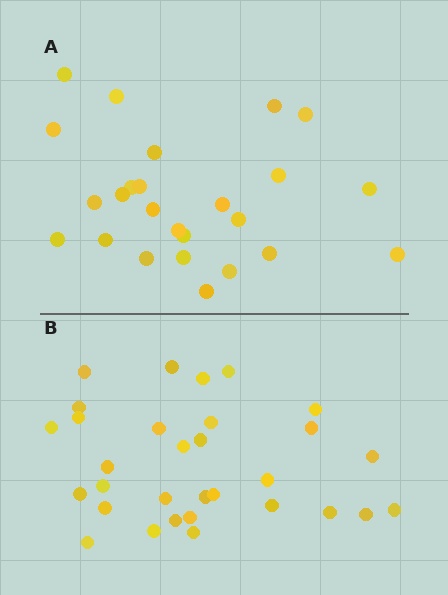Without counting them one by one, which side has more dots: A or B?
Region B (the bottom region) has more dots.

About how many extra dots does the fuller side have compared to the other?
Region B has about 6 more dots than region A.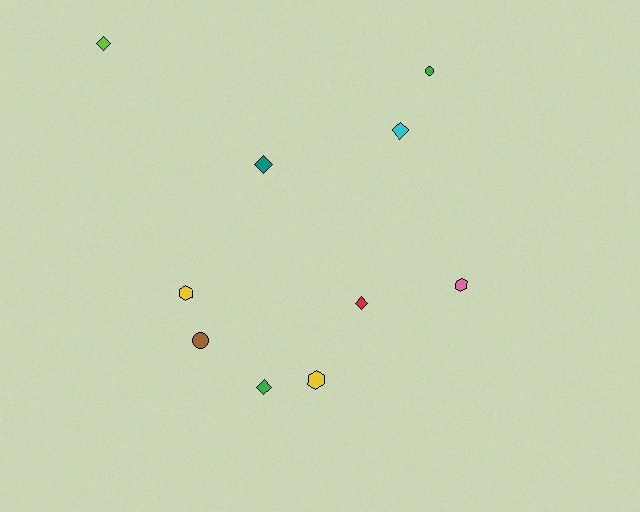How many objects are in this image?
There are 10 objects.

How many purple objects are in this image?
There are no purple objects.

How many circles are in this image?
There are 2 circles.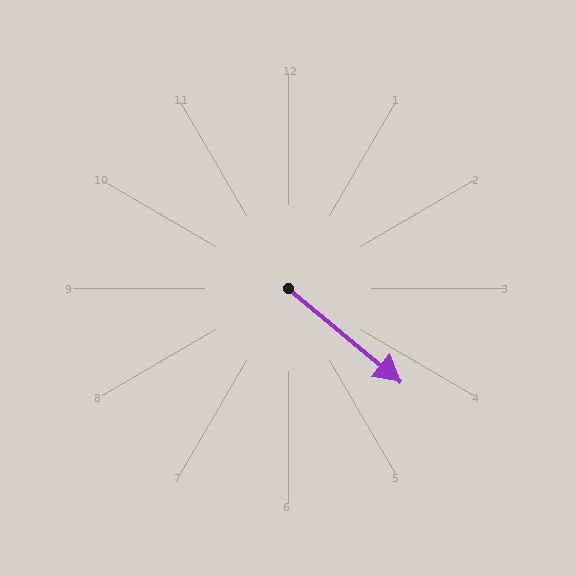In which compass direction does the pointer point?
Southeast.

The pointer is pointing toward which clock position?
Roughly 4 o'clock.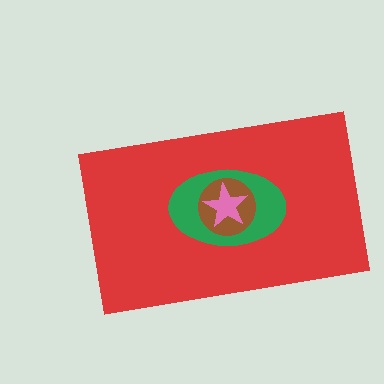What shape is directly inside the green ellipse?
The brown circle.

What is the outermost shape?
The red rectangle.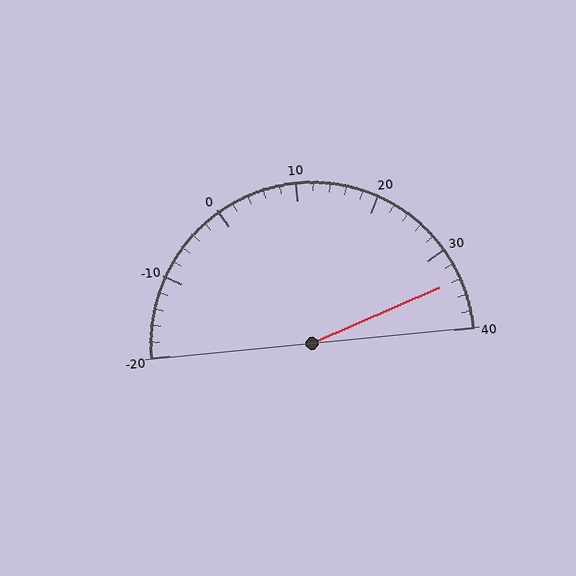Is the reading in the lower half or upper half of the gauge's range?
The reading is in the upper half of the range (-20 to 40).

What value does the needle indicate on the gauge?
The needle indicates approximately 34.